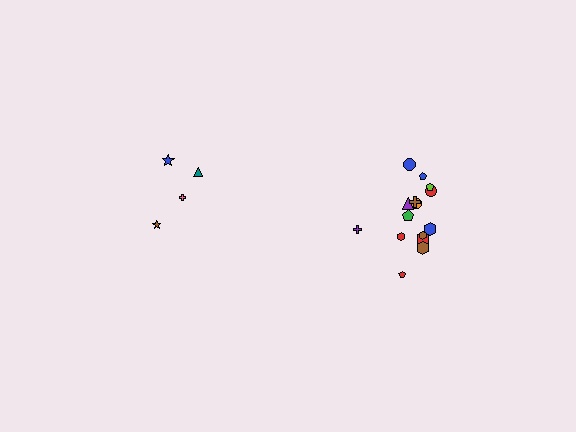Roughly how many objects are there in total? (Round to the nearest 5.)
Roughly 20 objects in total.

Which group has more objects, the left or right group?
The right group.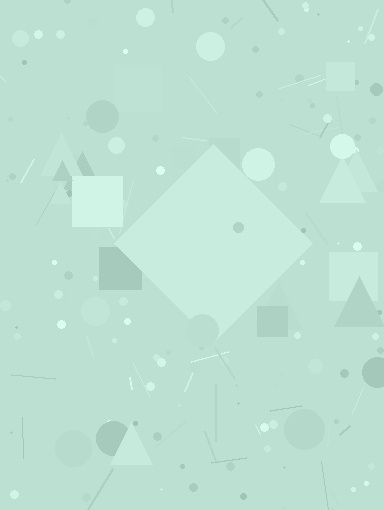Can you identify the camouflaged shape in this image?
The camouflaged shape is a diamond.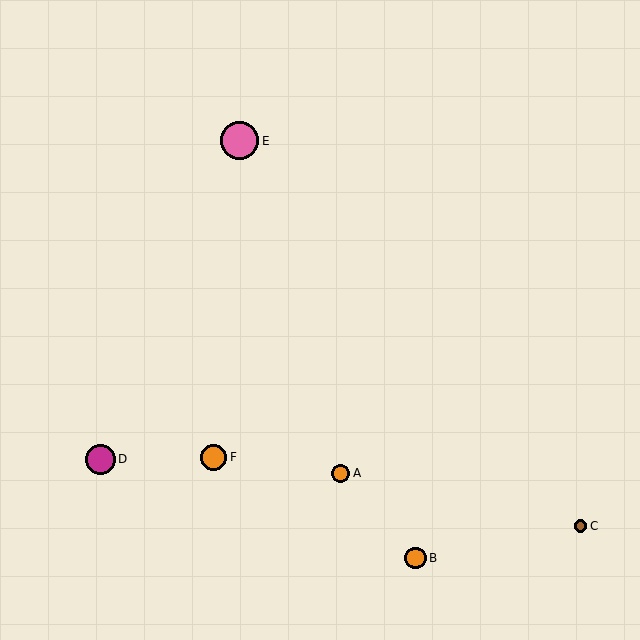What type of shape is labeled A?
Shape A is an orange circle.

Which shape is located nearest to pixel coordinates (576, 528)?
The brown circle (labeled C) at (581, 526) is nearest to that location.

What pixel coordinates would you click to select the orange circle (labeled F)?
Click at (214, 457) to select the orange circle F.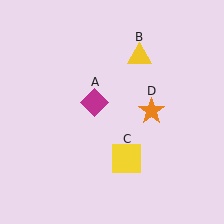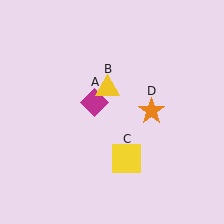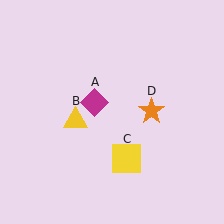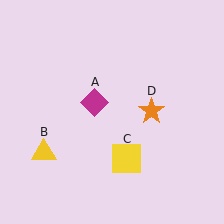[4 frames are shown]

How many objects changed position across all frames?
1 object changed position: yellow triangle (object B).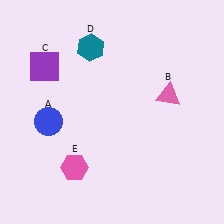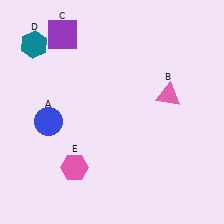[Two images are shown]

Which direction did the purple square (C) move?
The purple square (C) moved up.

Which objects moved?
The objects that moved are: the purple square (C), the teal hexagon (D).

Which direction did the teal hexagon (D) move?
The teal hexagon (D) moved left.